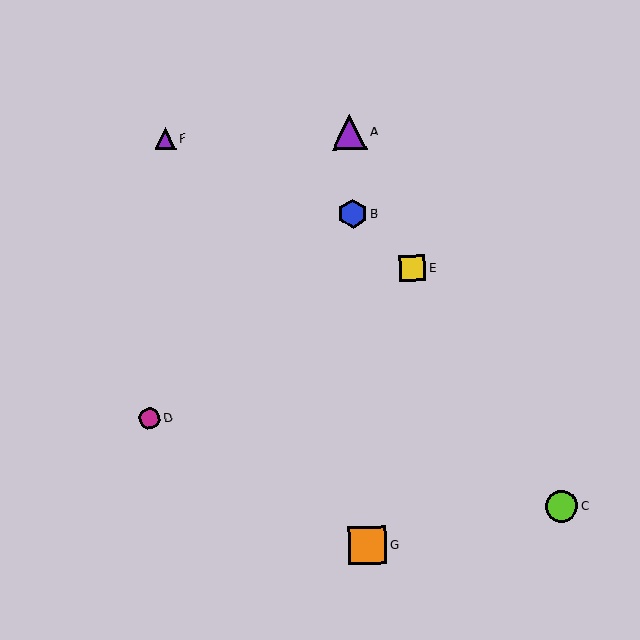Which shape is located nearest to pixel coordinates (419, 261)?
The yellow square (labeled E) at (412, 268) is nearest to that location.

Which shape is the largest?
The orange square (labeled G) is the largest.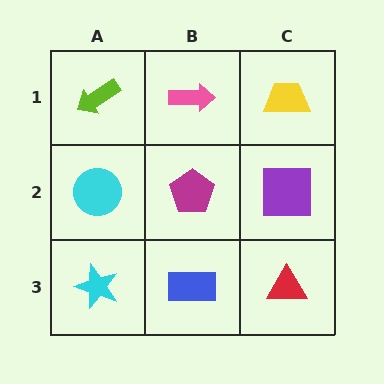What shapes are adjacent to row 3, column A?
A cyan circle (row 2, column A), a blue rectangle (row 3, column B).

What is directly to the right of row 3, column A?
A blue rectangle.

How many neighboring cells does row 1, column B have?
3.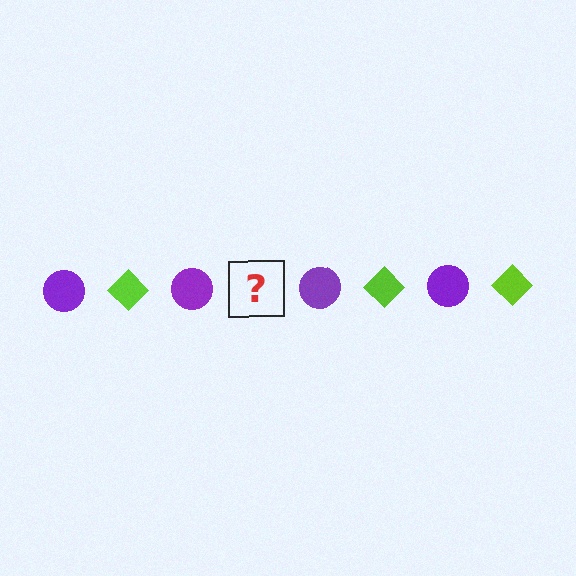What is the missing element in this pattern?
The missing element is a lime diamond.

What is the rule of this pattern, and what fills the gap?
The rule is that the pattern alternates between purple circle and lime diamond. The gap should be filled with a lime diamond.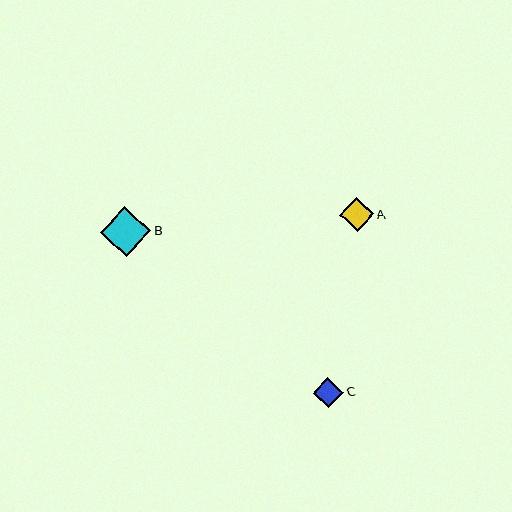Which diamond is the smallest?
Diamond C is the smallest with a size of approximately 30 pixels.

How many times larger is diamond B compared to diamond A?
Diamond B is approximately 1.5 times the size of diamond A.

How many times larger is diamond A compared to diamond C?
Diamond A is approximately 1.1 times the size of diamond C.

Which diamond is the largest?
Diamond B is the largest with a size of approximately 51 pixels.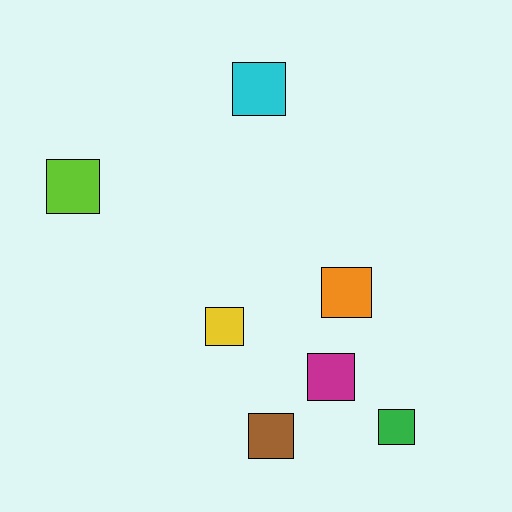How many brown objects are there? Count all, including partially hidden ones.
There is 1 brown object.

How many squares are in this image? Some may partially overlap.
There are 7 squares.